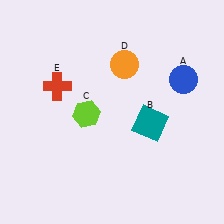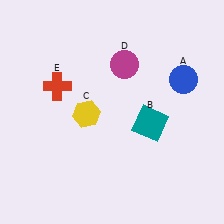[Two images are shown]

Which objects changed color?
C changed from lime to yellow. D changed from orange to magenta.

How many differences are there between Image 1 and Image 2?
There are 2 differences between the two images.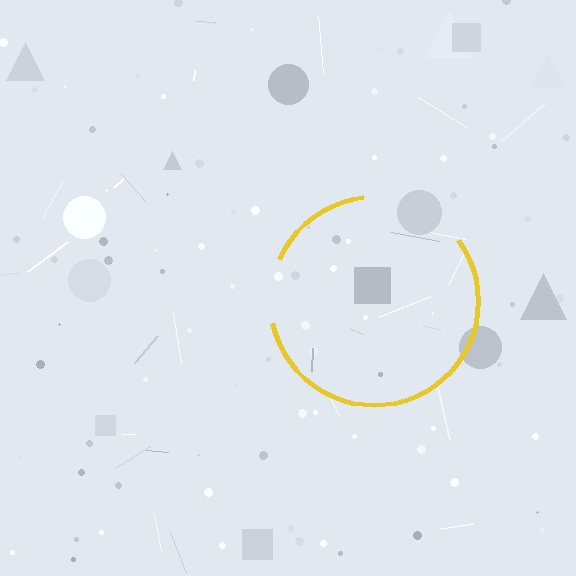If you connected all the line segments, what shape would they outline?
They would outline a circle.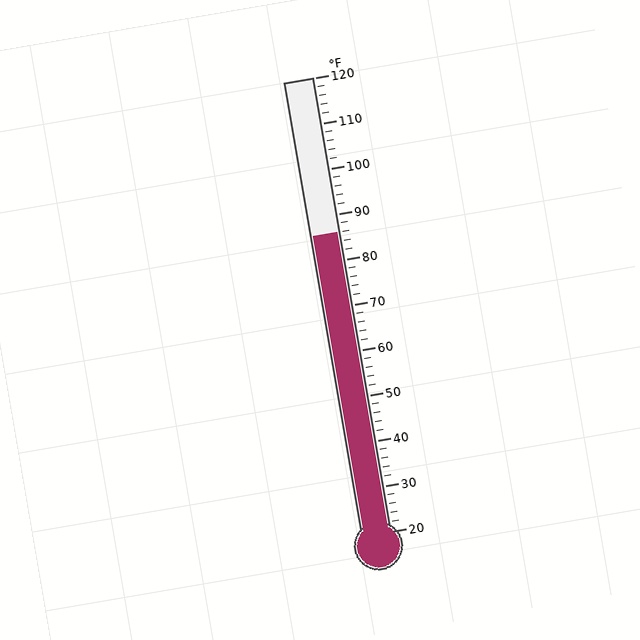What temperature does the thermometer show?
The thermometer shows approximately 86°F.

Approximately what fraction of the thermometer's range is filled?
The thermometer is filled to approximately 65% of its range.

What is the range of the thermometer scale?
The thermometer scale ranges from 20°F to 120°F.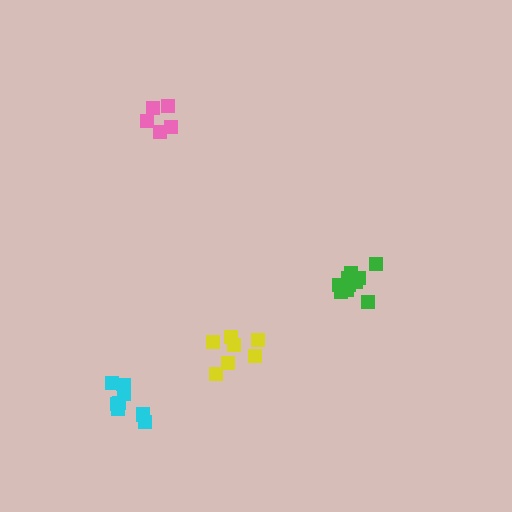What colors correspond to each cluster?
The clusters are colored: green, pink, cyan, yellow.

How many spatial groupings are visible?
There are 4 spatial groupings.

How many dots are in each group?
Group 1: 11 dots, Group 2: 5 dots, Group 3: 10 dots, Group 4: 7 dots (33 total).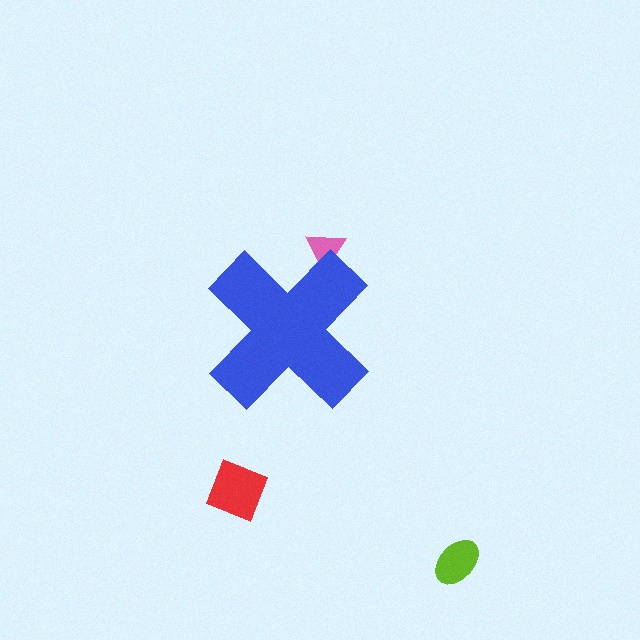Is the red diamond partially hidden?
No, the red diamond is fully visible.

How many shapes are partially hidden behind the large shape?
1 shape is partially hidden.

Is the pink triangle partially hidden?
Yes, the pink triangle is partially hidden behind the blue cross.